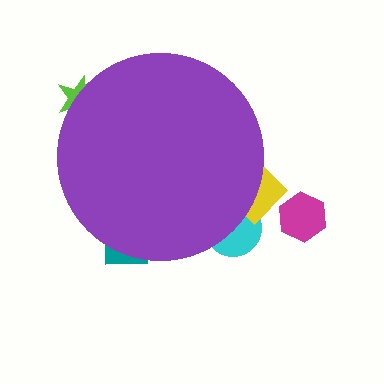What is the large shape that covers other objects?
A purple circle.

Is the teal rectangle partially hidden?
Yes, the teal rectangle is partially hidden behind the purple circle.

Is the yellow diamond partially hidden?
Yes, the yellow diamond is partially hidden behind the purple circle.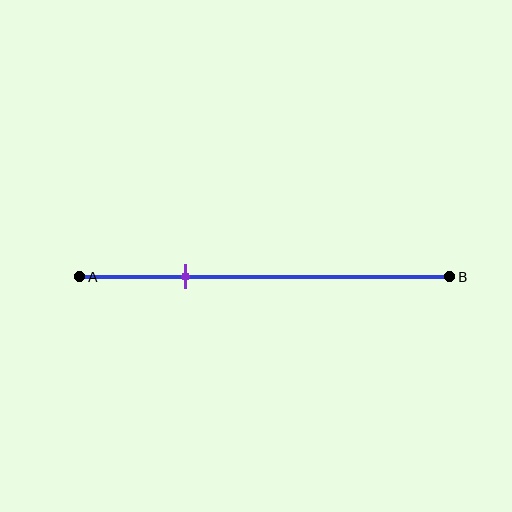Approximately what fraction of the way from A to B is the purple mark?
The purple mark is approximately 30% of the way from A to B.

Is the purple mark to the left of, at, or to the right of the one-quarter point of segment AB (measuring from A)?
The purple mark is to the right of the one-quarter point of segment AB.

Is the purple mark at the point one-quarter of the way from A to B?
No, the mark is at about 30% from A, not at the 25% one-quarter point.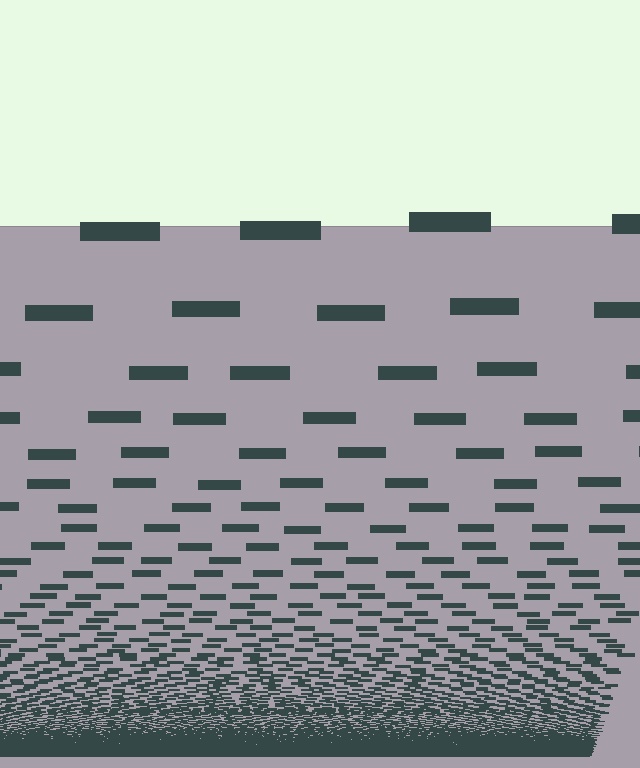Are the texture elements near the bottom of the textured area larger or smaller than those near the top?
Smaller. The gradient is inverted — elements near the bottom are smaller and denser.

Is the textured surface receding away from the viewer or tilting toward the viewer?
The surface appears to tilt toward the viewer. Texture elements get larger and sparser toward the top.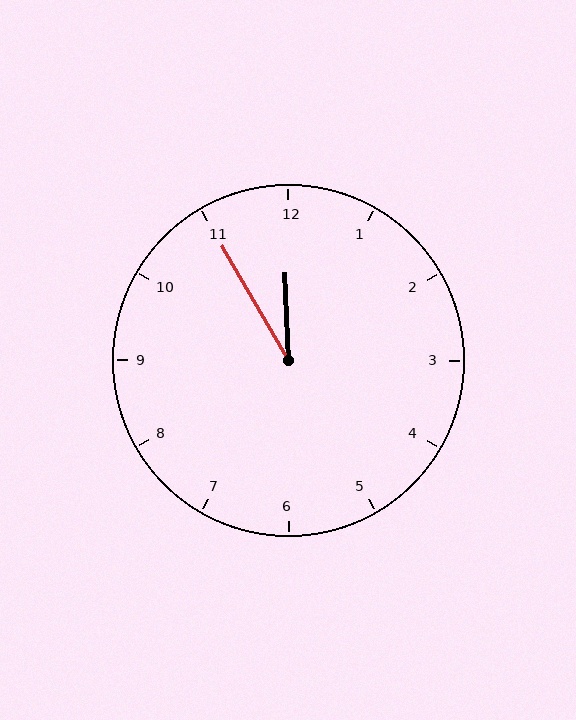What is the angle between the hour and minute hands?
Approximately 28 degrees.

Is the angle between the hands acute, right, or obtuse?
It is acute.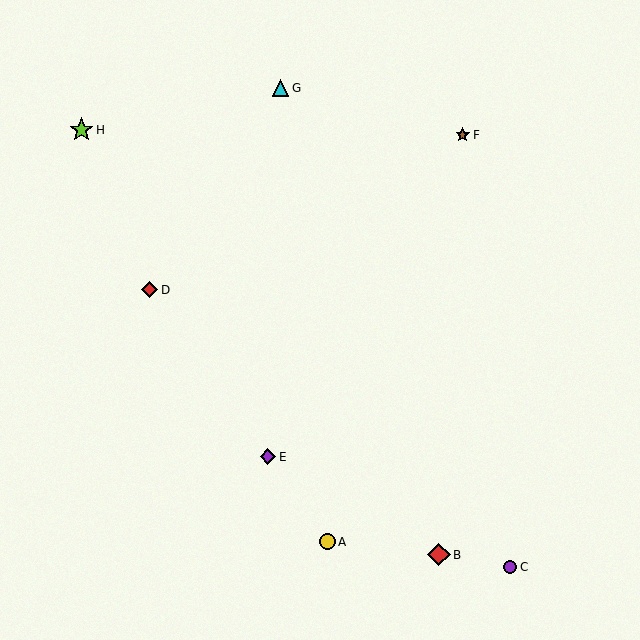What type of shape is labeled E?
Shape E is a purple diamond.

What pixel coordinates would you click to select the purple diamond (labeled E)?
Click at (268, 457) to select the purple diamond E.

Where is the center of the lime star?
The center of the lime star is at (82, 130).